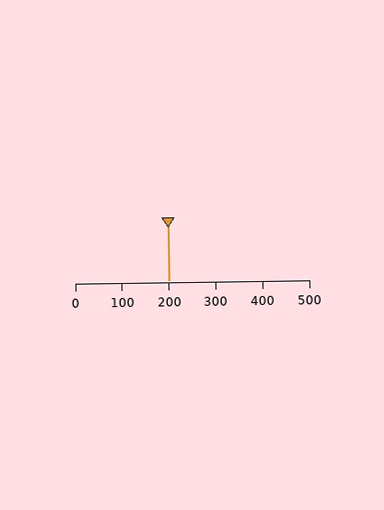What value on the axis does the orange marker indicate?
The marker indicates approximately 200.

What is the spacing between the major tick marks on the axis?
The major ticks are spaced 100 apart.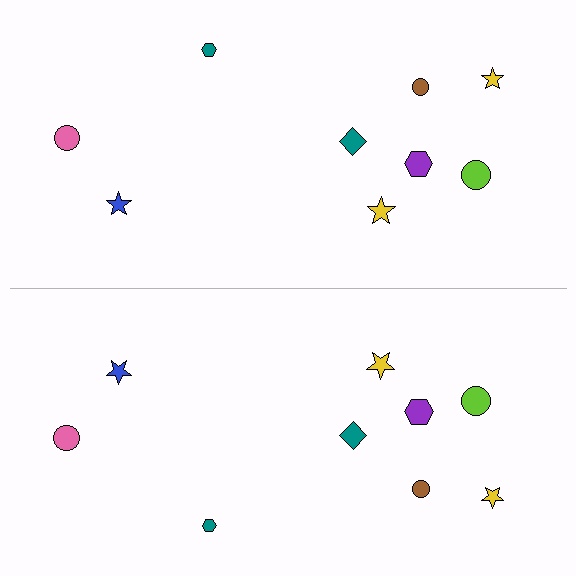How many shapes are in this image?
There are 18 shapes in this image.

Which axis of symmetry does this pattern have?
The pattern has a horizontal axis of symmetry running through the center of the image.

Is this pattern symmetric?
Yes, this pattern has bilateral (reflection) symmetry.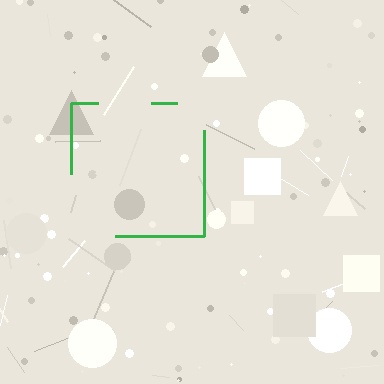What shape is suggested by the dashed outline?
The dashed outline suggests a square.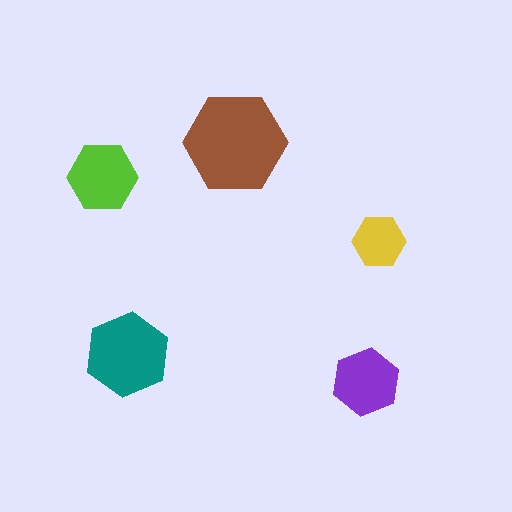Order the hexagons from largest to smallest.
the brown one, the teal one, the lime one, the purple one, the yellow one.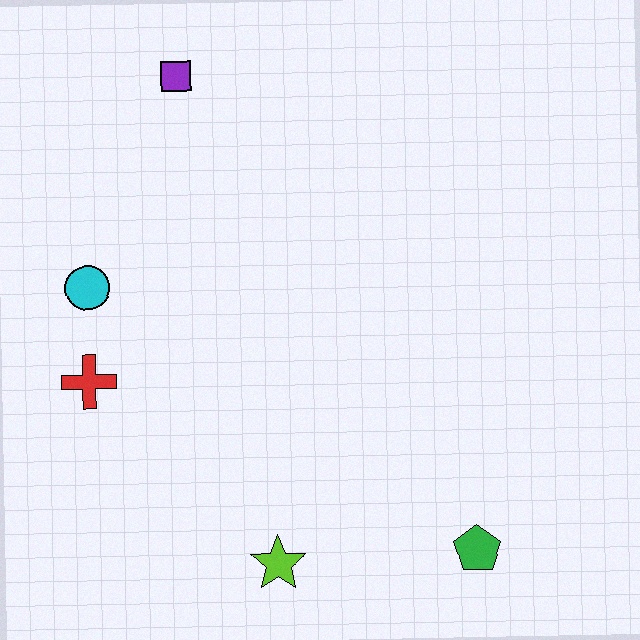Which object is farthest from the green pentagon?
The purple square is farthest from the green pentagon.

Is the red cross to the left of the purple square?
Yes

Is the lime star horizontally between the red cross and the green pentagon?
Yes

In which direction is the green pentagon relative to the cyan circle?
The green pentagon is to the right of the cyan circle.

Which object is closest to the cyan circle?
The red cross is closest to the cyan circle.